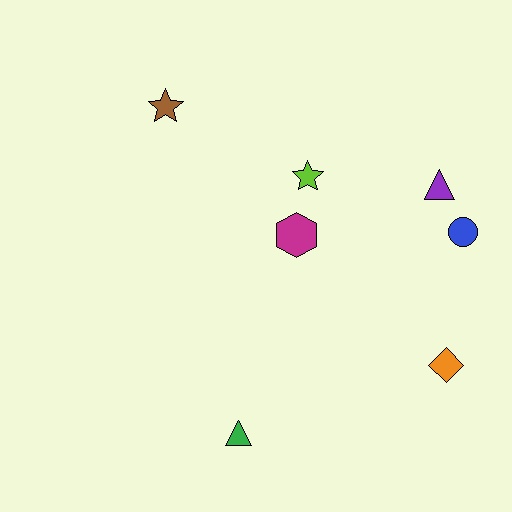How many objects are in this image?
There are 7 objects.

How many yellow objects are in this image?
There are no yellow objects.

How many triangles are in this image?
There are 2 triangles.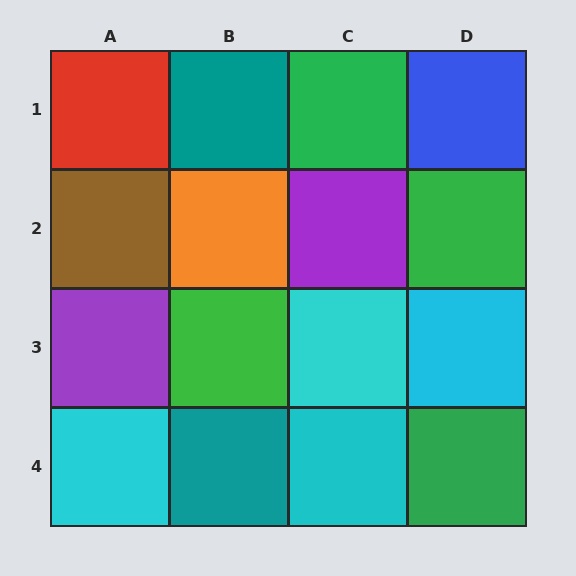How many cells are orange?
1 cell is orange.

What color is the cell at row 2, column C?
Purple.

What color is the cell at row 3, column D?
Cyan.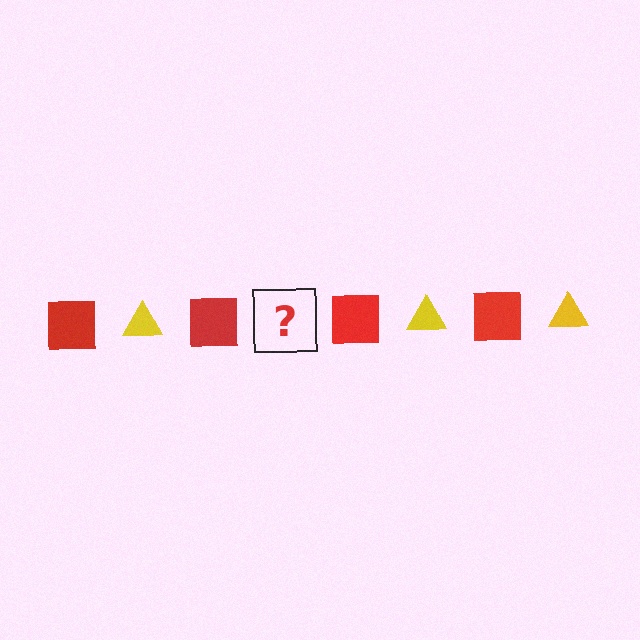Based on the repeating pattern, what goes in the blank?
The blank should be a yellow triangle.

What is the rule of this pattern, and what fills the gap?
The rule is that the pattern alternates between red square and yellow triangle. The gap should be filled with a yellow triangle.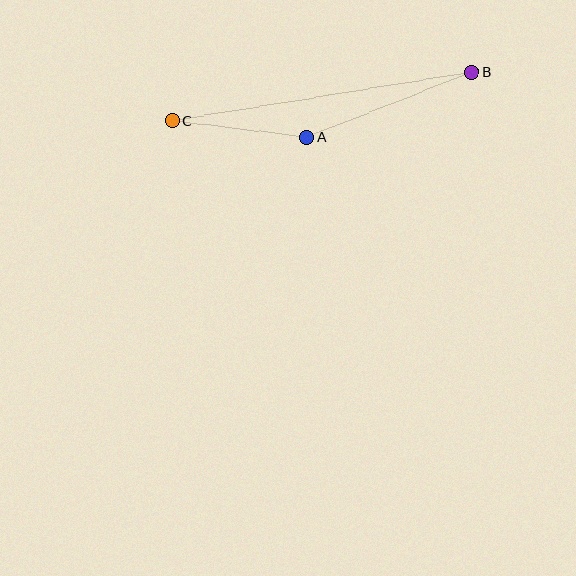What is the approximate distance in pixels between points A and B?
The distance between A and B is approximately 177 pixels.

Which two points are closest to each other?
Points A and C are closest to each other.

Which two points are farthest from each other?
Points B and C are farthest from each other.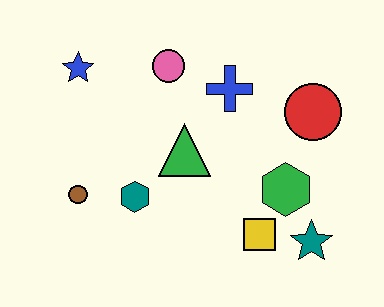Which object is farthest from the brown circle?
The red circle is farthest from the brown circle.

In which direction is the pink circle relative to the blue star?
The pink circle is to the right of the blue star.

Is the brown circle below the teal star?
No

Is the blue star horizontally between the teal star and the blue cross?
No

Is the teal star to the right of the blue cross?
Yes